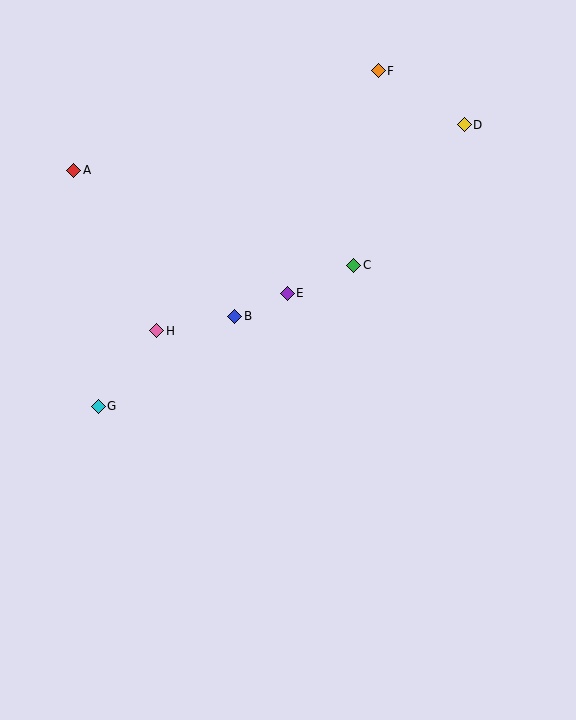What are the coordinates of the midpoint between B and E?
The midpoint between B and E is at (261, 305).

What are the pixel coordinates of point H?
Point H is at (157, 331).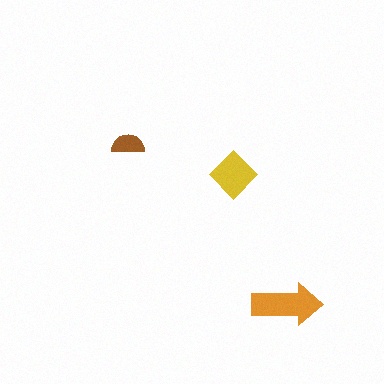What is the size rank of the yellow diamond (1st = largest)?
2nd.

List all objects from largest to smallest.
The orange arrow, the yellow diamond, the brown semicircle.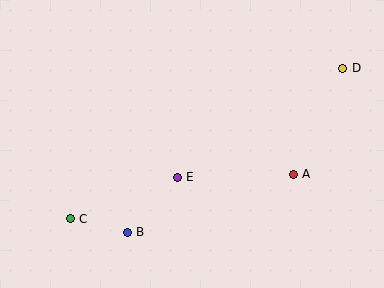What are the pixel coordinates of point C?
Point C is at (70, 219).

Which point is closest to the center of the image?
Point E at (177, 177) is closest to the center.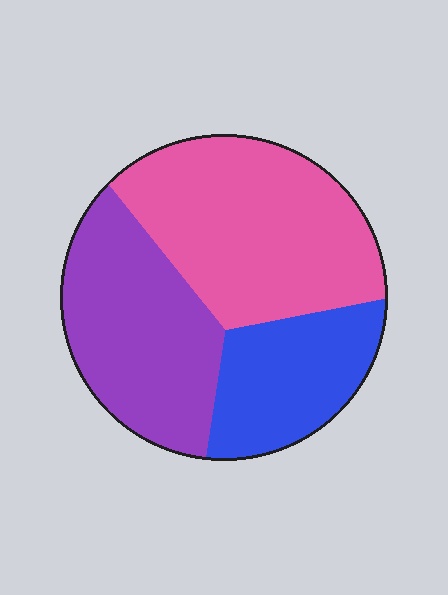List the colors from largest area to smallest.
From largest to smallest: pink, purple, blue.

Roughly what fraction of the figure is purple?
Purple takes up about one third (1/3) of the figure.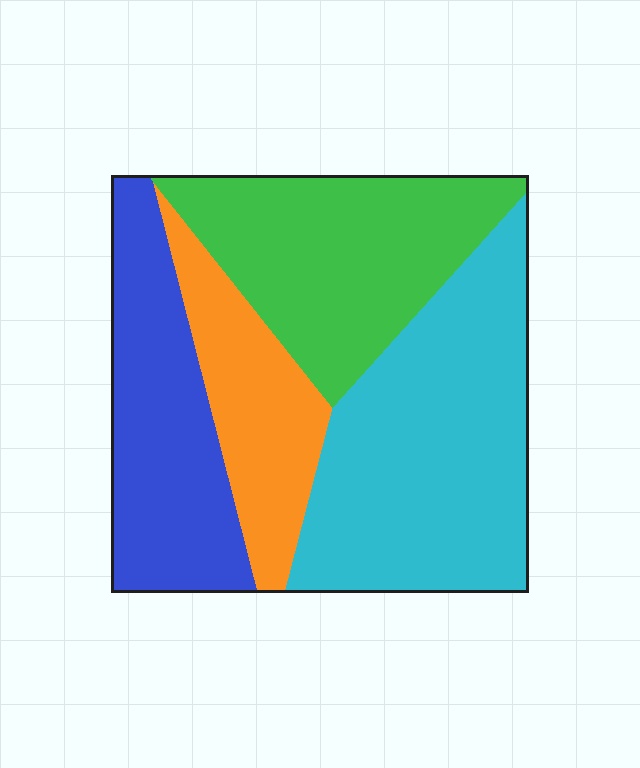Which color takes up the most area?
Cyan, at roughly 35%.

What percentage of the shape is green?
Green covers around 25% of the shape.